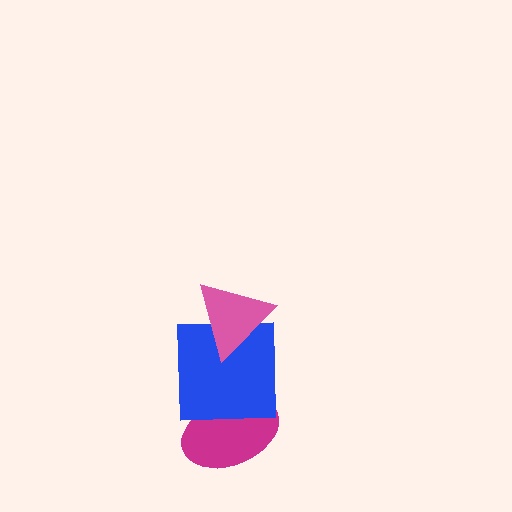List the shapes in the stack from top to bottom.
From top to bottom: the pink triangle, the blue square, the magenta ellipse.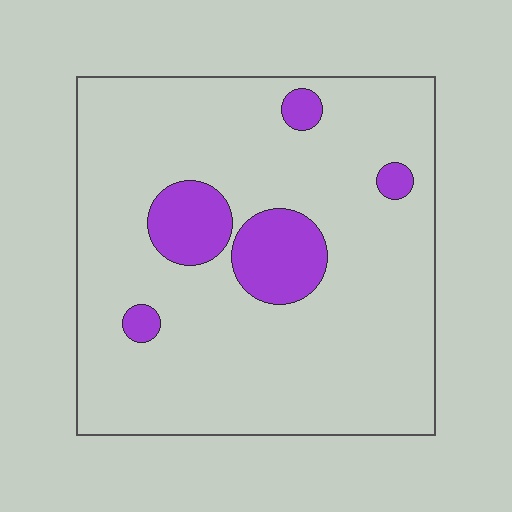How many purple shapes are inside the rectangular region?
5.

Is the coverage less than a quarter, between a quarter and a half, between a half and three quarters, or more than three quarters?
Less than a quarter.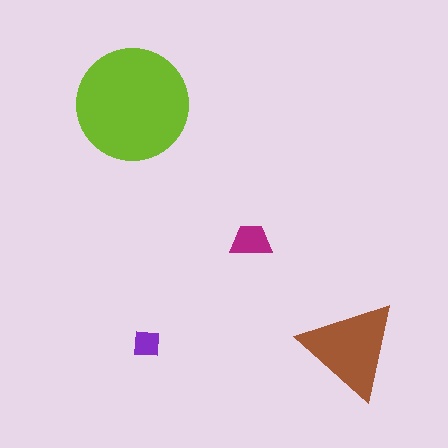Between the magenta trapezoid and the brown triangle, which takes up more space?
The brown triangle.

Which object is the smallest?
The purple square.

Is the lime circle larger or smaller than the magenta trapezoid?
Larger.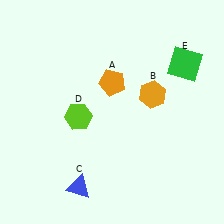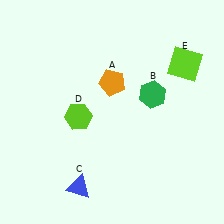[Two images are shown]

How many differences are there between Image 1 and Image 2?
There are 2 differences between the two images.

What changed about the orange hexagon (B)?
In Image 1, B is orange. In Image 2, it changed to green.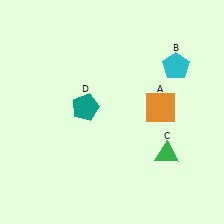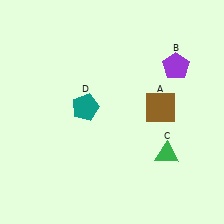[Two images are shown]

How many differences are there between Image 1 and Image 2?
There are 2 differences between the two images.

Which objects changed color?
A changed from orange to brown. B changed from cyan to purple.